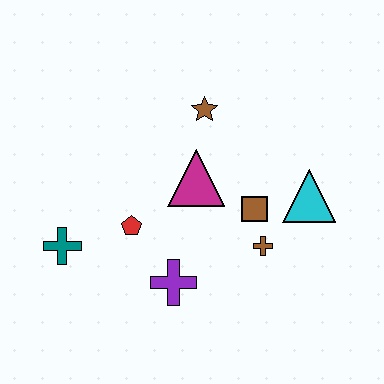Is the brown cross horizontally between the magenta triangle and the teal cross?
No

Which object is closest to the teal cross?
The red pentagon is closest to the teal cross.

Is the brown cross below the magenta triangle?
Yes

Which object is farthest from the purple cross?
The brown star is farthest from the purple cross.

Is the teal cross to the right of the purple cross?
No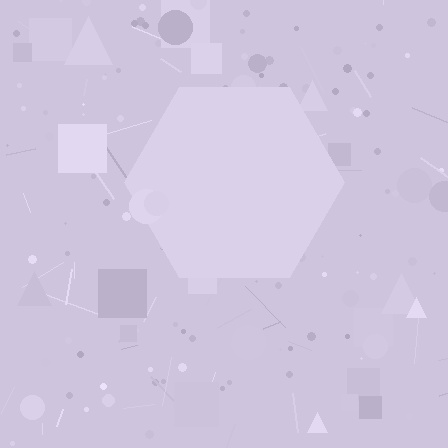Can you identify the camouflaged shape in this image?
The camouflaged shape is a hexagon.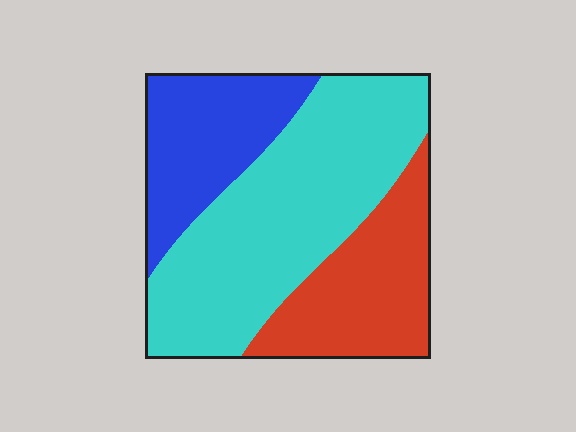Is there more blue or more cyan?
Cyan.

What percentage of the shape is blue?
Blue covers about 25% of the shape.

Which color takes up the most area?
Cyan, at roughly 50%.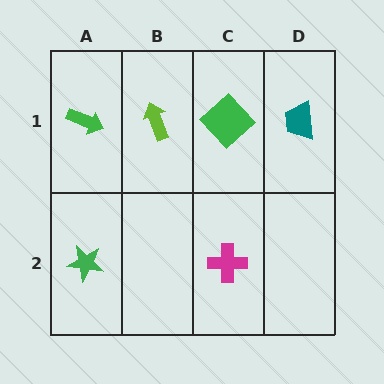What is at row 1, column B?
A lime arrow.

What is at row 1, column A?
A green arrow.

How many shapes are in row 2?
2 shapes.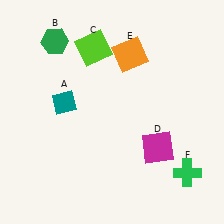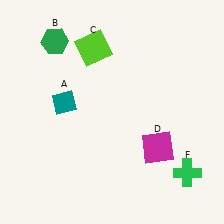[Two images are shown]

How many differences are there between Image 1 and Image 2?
There is 1 difference between the two images.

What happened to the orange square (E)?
The orange square (E) was removed in Image 2. It was in the top-right area of Image 1.